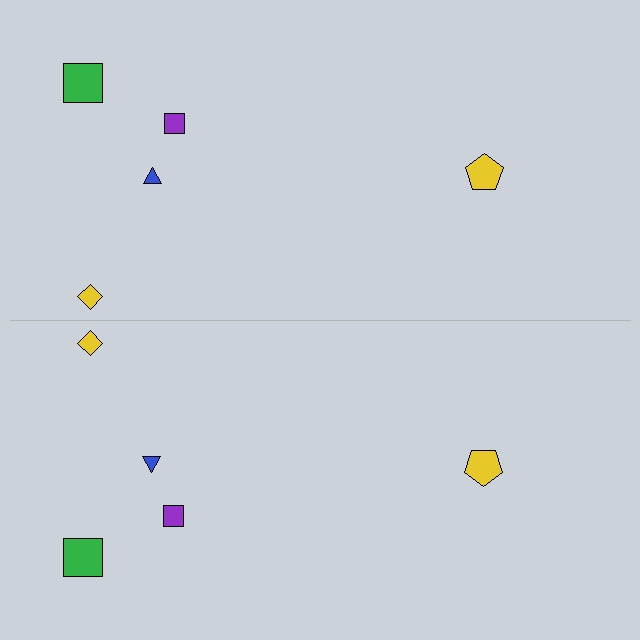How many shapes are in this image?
There are 10 shapes in this image.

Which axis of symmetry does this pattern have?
The pattern has a horizontal axis of symmetry running through the center of the image.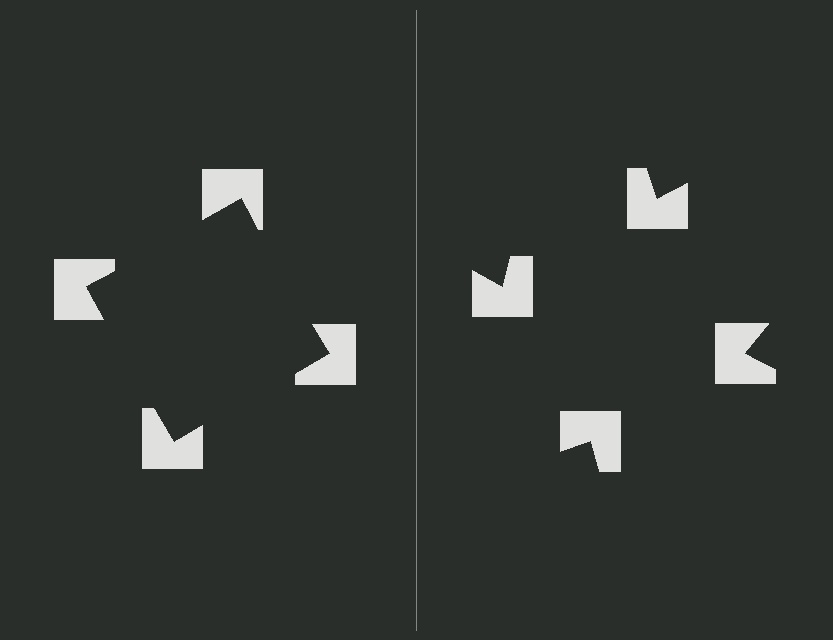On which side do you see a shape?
An illusory square appears on the left side. On the right side the wedge cuts are rotated, so no coherent shape forms.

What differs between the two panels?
The notched squares are positioned identically on both sides; only the wedge orientations differ. On the left they align to a square; on the right they are misaligned.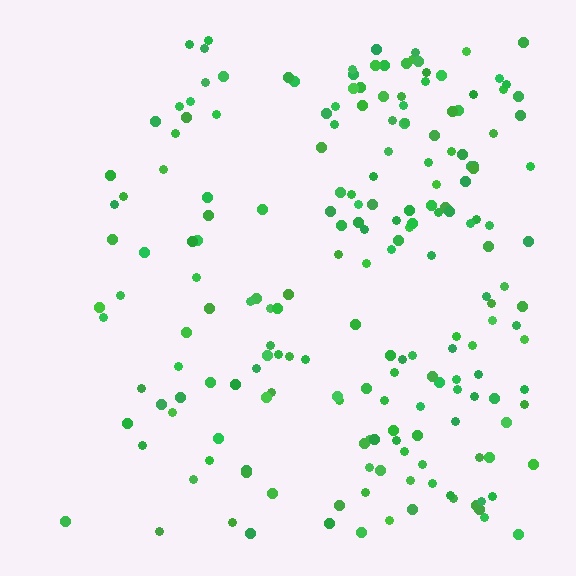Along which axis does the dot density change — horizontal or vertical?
Horizontal.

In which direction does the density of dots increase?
From left to right, with the right side densest.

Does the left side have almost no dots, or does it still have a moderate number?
Still a moderate number, just noticeably fewer than the right.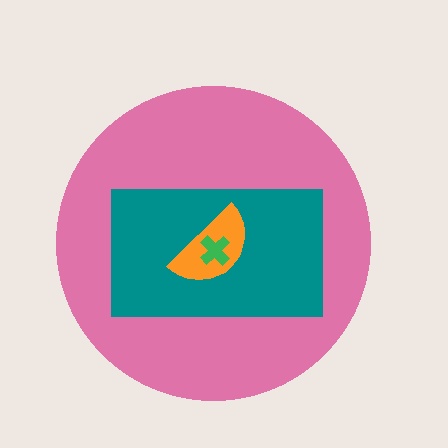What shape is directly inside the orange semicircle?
The green cross.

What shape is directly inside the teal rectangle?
The orange semicircle.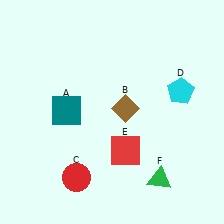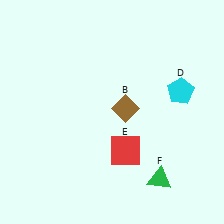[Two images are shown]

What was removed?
The red circle (C), the teal square (A) were removed in Image 2.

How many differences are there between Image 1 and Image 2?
There are 2 differences between the two images.